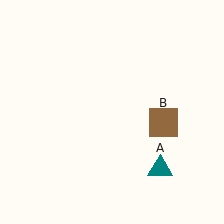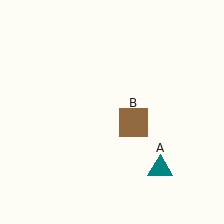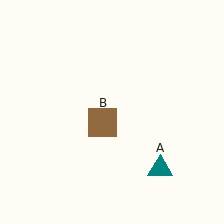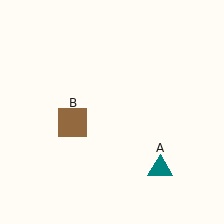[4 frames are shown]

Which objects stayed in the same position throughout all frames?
Teal triangle (object A) remained stationary.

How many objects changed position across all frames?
1 object changed position: brown square (object B).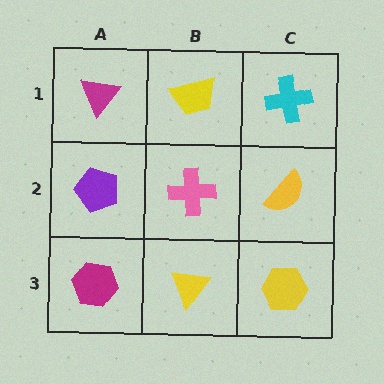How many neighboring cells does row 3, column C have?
2.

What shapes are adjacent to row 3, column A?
A purple pentagon (row 2, column A), a yellow triangle (row 3, column B).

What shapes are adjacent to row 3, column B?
A pink cross (row 2, column B), a magenta hexagon (row 3, column A), a yellow hexagon (row 3, column C).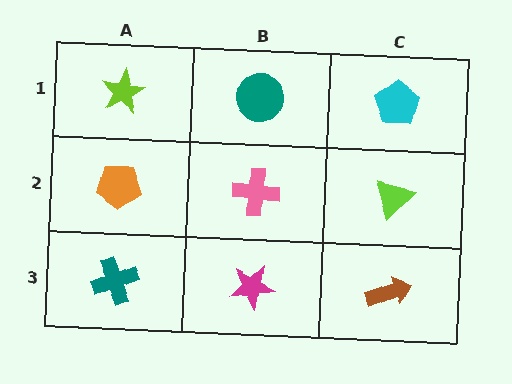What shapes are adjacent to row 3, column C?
A lime triangle (row 2, column C), a magenta star (row 3, column B).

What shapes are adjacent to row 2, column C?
A cyan pentagon (row 1, column C), a brown arrow (row 3, column C), a pink cross (row 2, column B).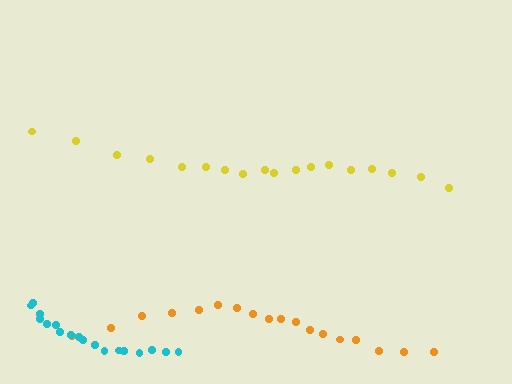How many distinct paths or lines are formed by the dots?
There are 3 distinct paths.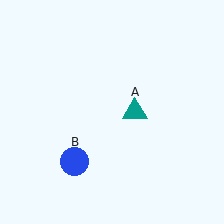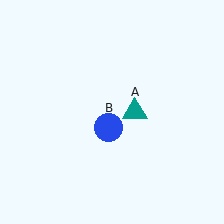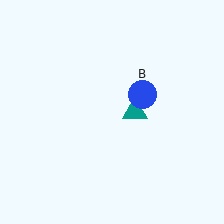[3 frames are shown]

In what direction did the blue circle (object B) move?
The blue circle (object B) moved up and to the right.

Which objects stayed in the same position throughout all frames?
Teal triangle (object A) remained stationary.